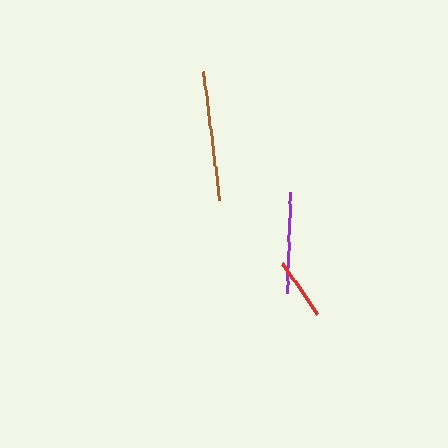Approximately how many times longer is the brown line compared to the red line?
The brown line is approximately 2.1 times the length of the red line.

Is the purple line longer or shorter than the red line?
The purple line is longer than the red line.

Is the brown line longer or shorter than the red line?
The brown line is longer than the red line.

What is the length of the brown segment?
The brown segment is approximately 130 pixels long.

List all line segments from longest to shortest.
From longest to shortest: brown, purple, red.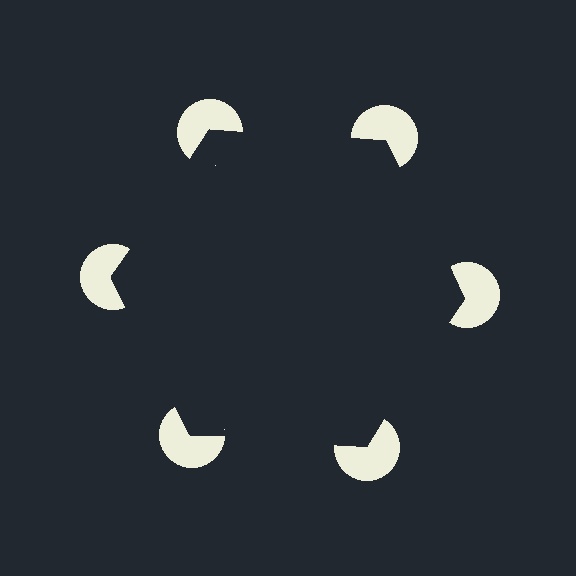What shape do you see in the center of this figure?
An illusory hexagon — its edges are inferred from the aligned wedge cuts in the pac-man discs, not physically drawn.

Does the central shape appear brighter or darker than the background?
It typically appears slightly darker than the background, even though no actual brightness change is drawn.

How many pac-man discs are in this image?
There are 6 — one at each vertex of the illusory hexagon.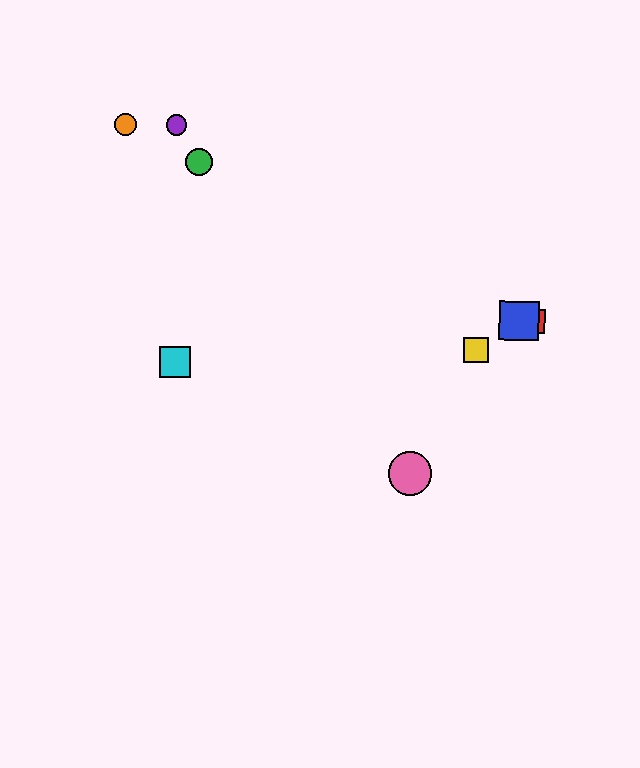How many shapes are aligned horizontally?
2 shapes (the red square, the blue square) are aligned horizontally.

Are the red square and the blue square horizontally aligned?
Yes, both are at y≈321.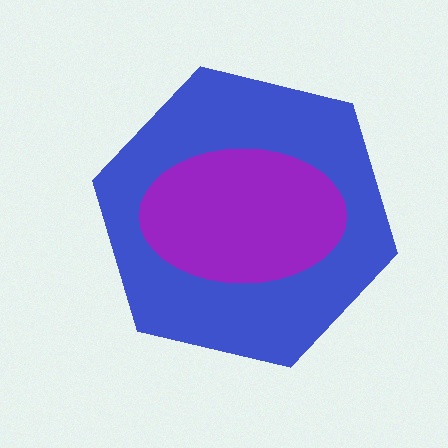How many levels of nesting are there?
2.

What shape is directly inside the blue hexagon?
The purple ellipse.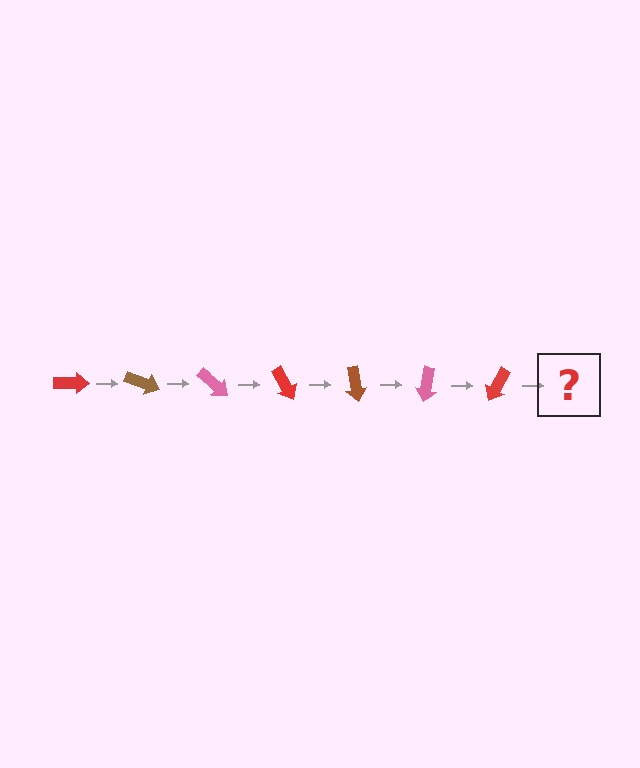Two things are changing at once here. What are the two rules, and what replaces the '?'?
The two rules are that it rotates 20 degrees each step and the color cycles through red, brown, and pink. The '?' should be a brown arrow, rotated 140 degrees from the start.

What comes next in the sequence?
The next element should be a brown arrow, rotated 140 degrees from the start.